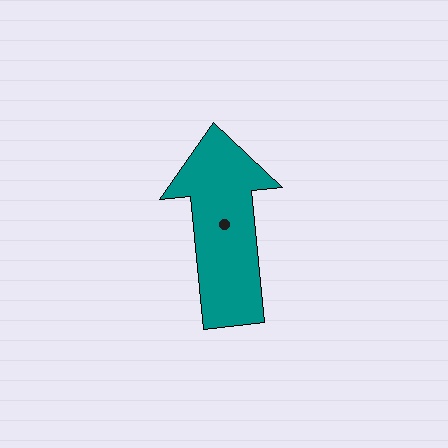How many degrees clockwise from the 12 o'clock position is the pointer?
Approximately 354 degrees.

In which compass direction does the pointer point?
North.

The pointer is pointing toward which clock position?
Roughly 12 o'clock.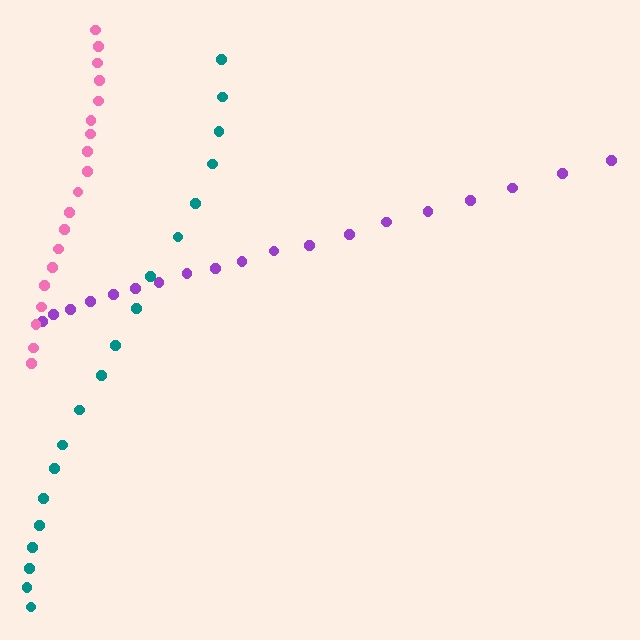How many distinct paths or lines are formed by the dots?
There are 3 distinct paths.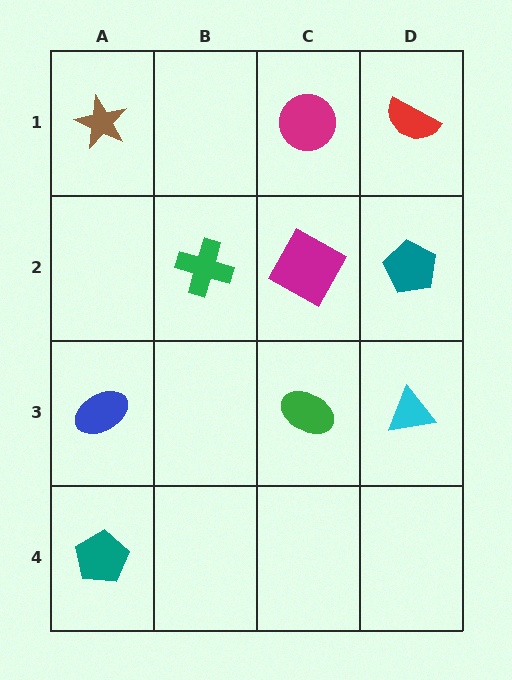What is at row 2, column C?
A magenta square.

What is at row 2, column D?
A teal pentagon.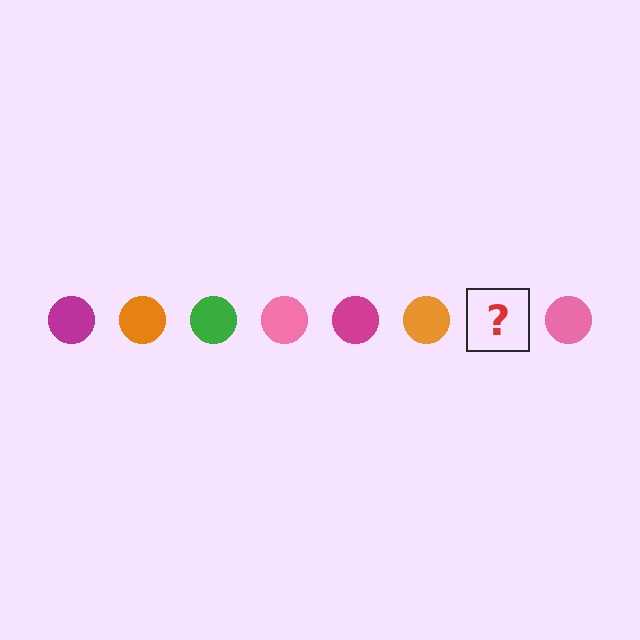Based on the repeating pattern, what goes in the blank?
The blank should be a green circle.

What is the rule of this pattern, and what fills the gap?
The rule is that the pattern cycles through magenta, orange, green, pink circles. The gap should be filled with a green circle.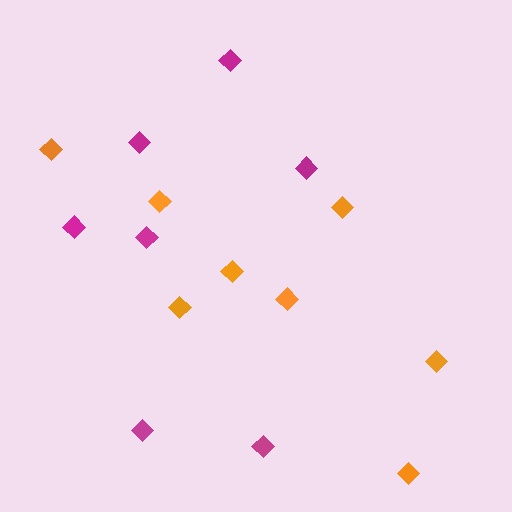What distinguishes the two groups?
There are 2 groups: one group of orange diamonds (8) and one group of magenta diamonds (7).